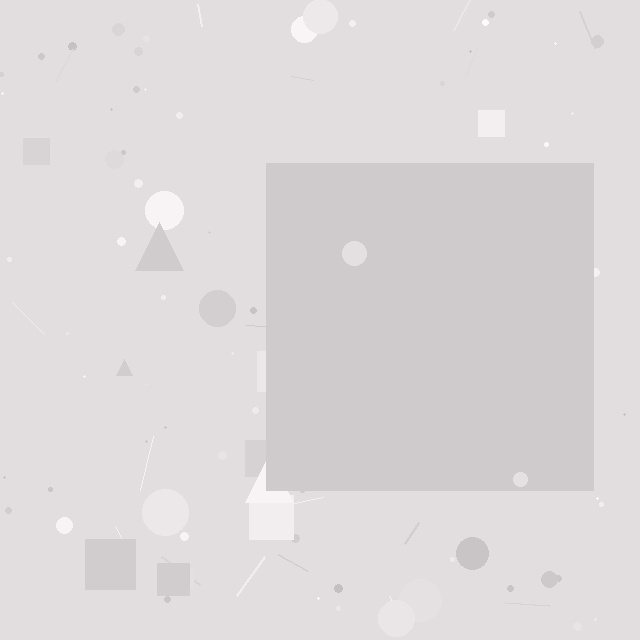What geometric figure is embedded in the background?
A square is embedded in the background.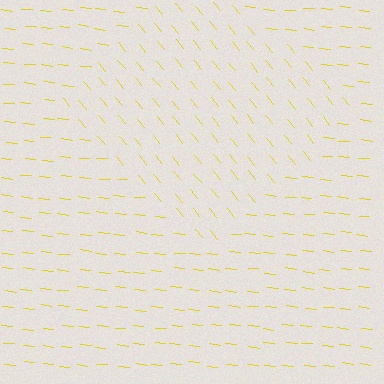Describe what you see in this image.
The image is filled with small yellow line segments. A diamond region in the image has lines oriented differently from the surrounding lines, creating a visible texture boundary.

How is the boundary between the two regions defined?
The boundary is defined purely by a change in line orientation (approximately 45 degrees difference). All lines are the same color and thickness.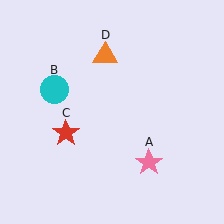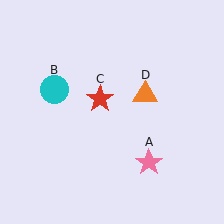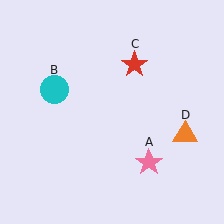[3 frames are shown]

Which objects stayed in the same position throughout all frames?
Pink star (object A) and cyan circle (object B) remained stationary.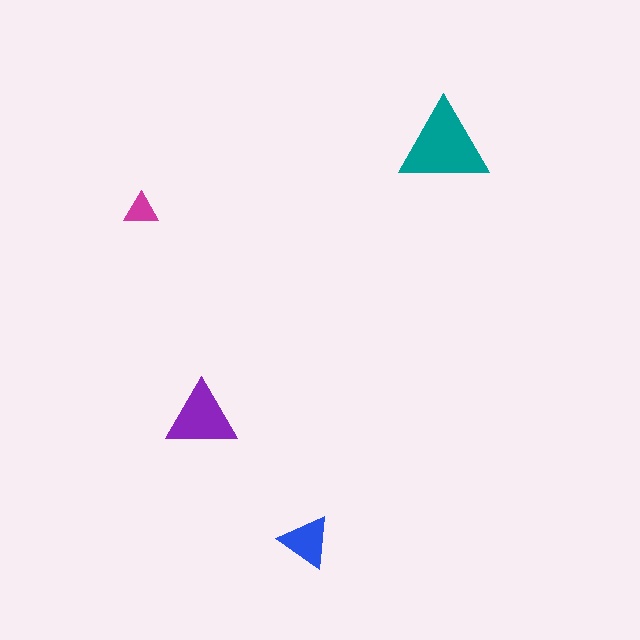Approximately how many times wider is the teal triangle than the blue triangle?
About 1.5 times wider.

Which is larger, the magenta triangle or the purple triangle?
The purple one.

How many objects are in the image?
There are 4 objects in the image.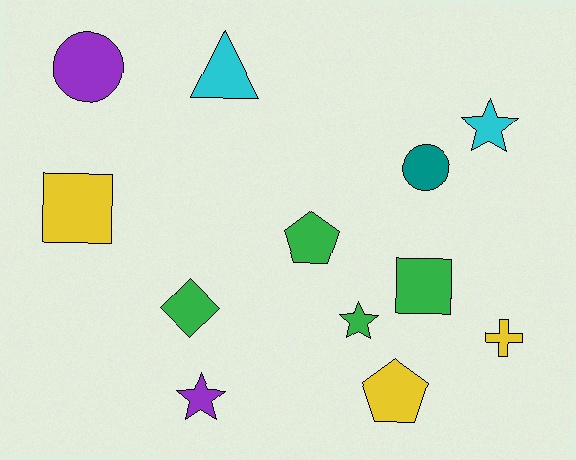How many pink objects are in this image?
There are no pink objects.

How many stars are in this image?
There are 3 stars.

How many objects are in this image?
There are 12 objects.